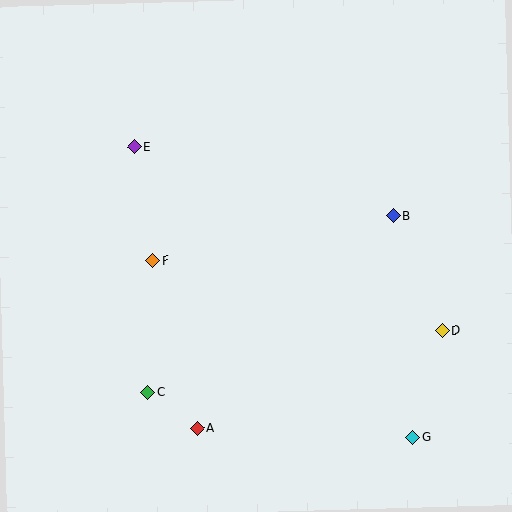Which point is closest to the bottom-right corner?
Point G is closest to the bottom-right corner.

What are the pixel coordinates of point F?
Point F is at (153, 261).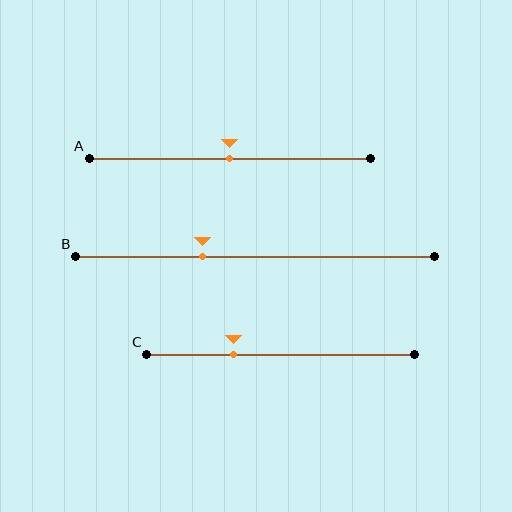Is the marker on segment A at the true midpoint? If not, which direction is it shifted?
Yes, the marker on segment A is at the true midpoint.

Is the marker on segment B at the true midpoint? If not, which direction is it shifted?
No, the marker on segment B is shifted to the left by about 15% of the segment length.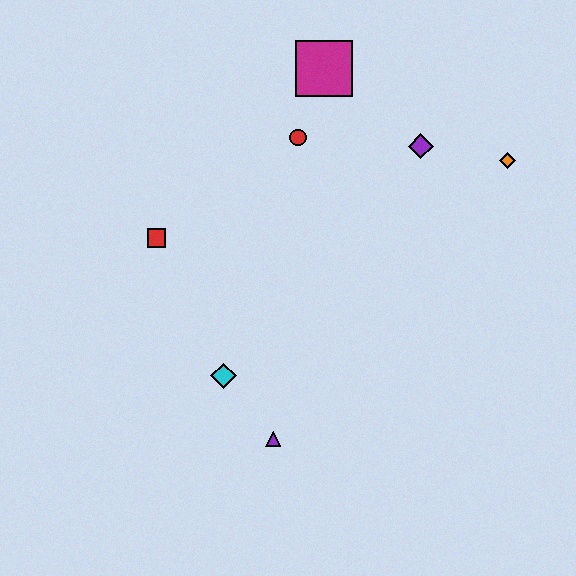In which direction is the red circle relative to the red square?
The red circle is to the right of the red square.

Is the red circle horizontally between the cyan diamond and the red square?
No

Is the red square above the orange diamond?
No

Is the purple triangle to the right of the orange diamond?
No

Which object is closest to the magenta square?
The red circle is closest to the magenta square.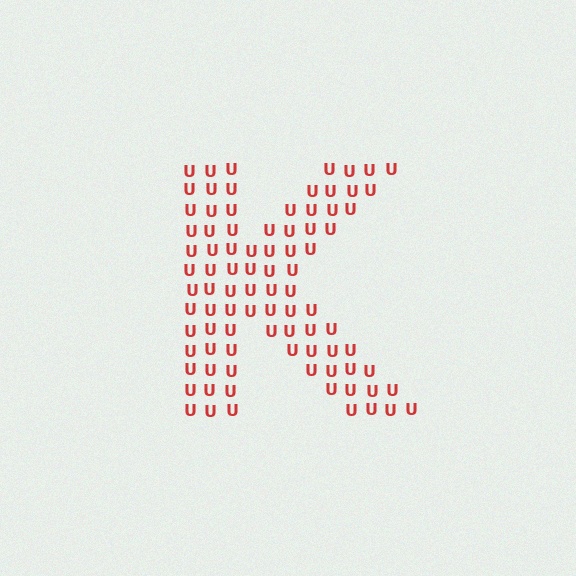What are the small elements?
The small elements are letter U's.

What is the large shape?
The large shape is the letter K.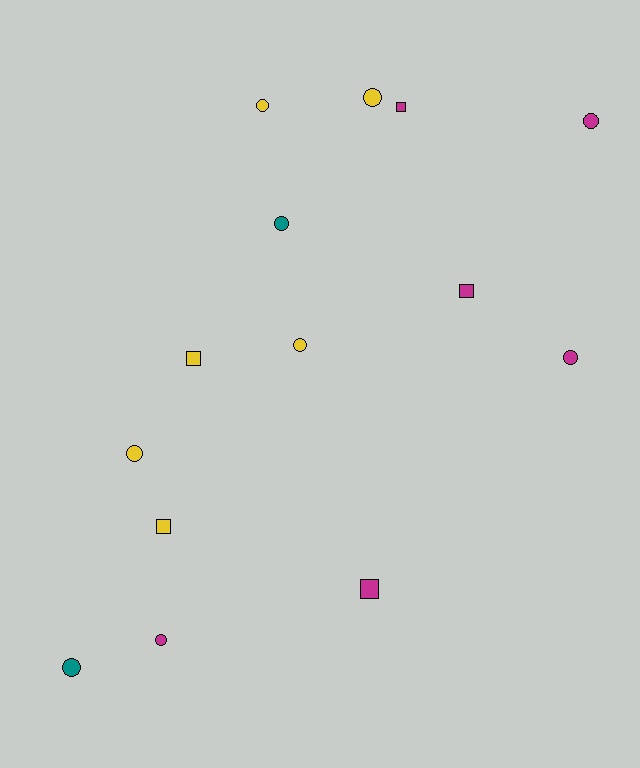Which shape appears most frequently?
Circle, with 9 objects.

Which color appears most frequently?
Yellow, with 6 objects.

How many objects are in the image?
There are 14 objects.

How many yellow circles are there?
There are 4 yellow circles.